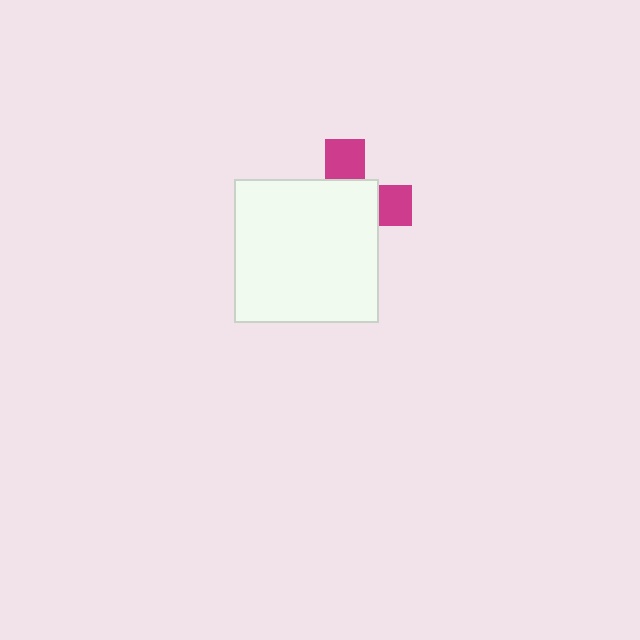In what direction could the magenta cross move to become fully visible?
The magenta cross could move toward the upper-right. That would shift it out from behind the white square entirely.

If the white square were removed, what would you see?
You would see the complete magenta cross.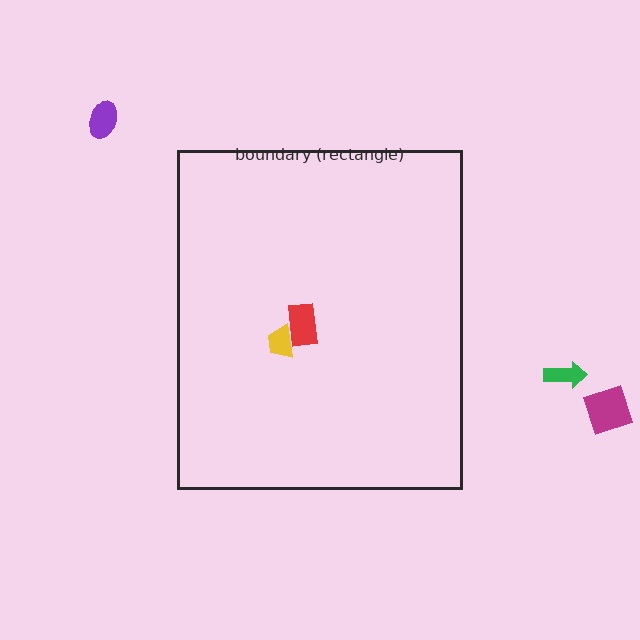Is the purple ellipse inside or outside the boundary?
Outside.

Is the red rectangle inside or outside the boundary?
Inside.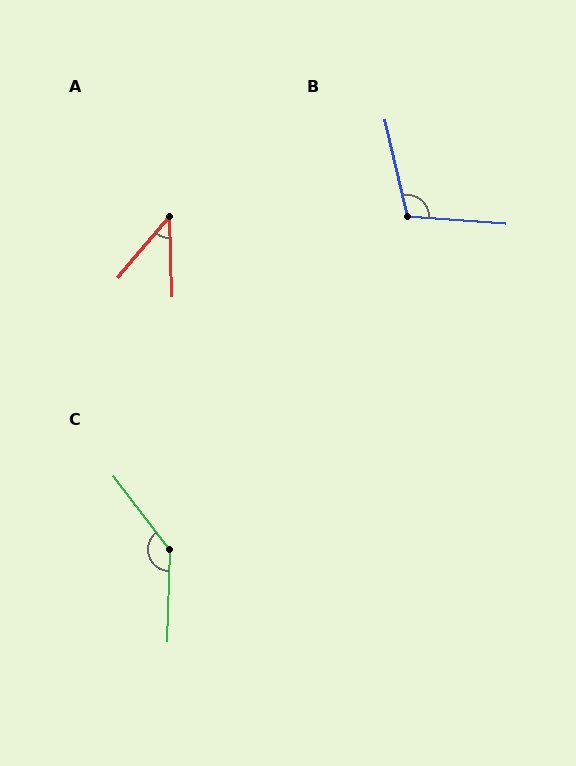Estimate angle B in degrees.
Approximately 107 degrees.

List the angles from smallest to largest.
A (42°), B (107°), C (141°).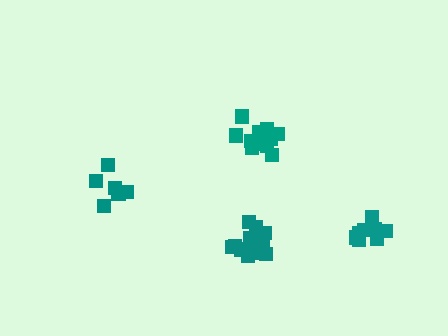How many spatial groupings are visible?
There are 4 spatial groupings.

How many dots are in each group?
Group 1: 9 dots, Group 2: 12 dots, Group 3: 13 dots, Group 4: 7 dots (41 total).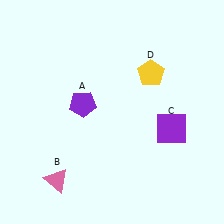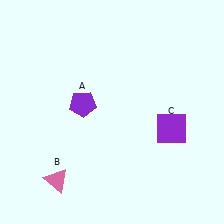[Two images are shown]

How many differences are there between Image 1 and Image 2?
There is 1 difference between the two images.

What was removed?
The yellow pentagon (D) was removed in Image 2.